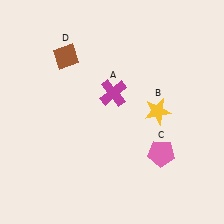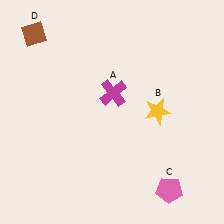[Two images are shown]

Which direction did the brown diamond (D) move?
The brown diamond (D) moved left.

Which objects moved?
The objects that moved are: the pink pentagon (C), the brown diamond (D).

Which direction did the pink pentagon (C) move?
The pink pentagon (C) moved down.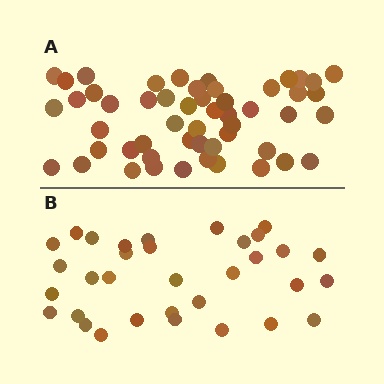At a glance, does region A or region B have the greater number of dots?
Region A (the top region) has more dots.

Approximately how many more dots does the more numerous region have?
Region A has approximately 20 more dots than region B.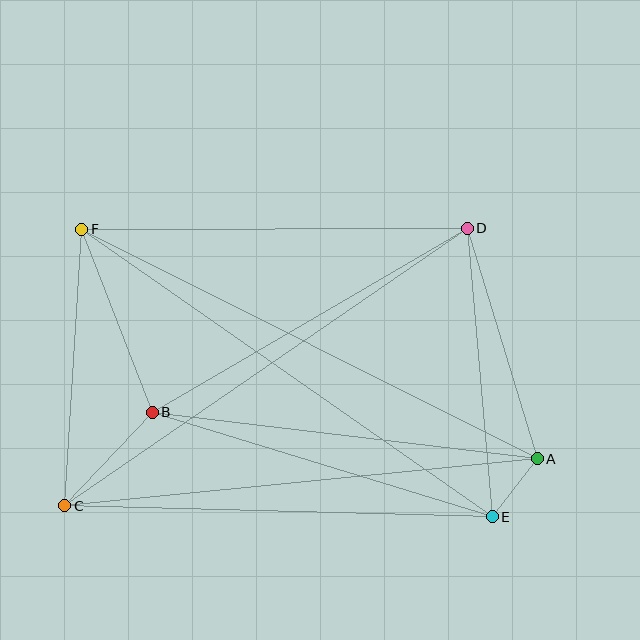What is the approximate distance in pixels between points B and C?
The distance between B and C is approximately 128 pixels.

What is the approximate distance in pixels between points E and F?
The distance between E and F is approximately 501 pixels.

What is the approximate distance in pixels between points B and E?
The distance between B and E is approximately 356 pixels.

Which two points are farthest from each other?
Points A and F are farthest from each other.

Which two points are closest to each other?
Points A and E are closest to each other.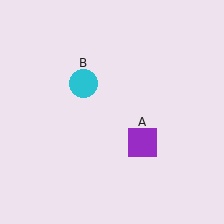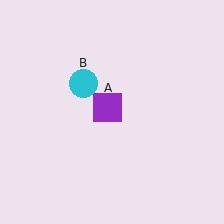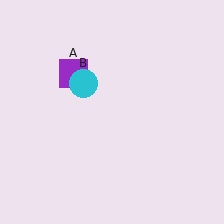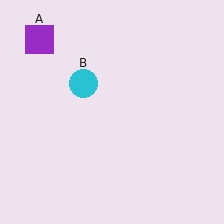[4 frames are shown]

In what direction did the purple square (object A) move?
The purple square (object A) moved up and to the left.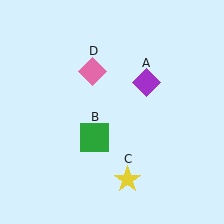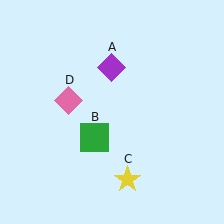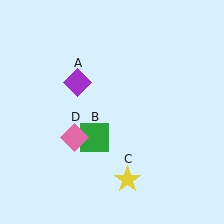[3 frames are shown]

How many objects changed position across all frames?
2 objects changed position: purple diamond (object A), pink diamond (object D).